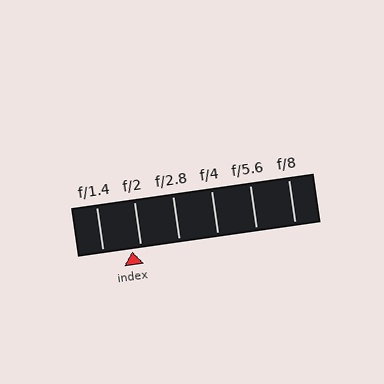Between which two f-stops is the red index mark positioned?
The index mark is between f/1.4 and f/2.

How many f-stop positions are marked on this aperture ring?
There are 6 f-stop positions marked.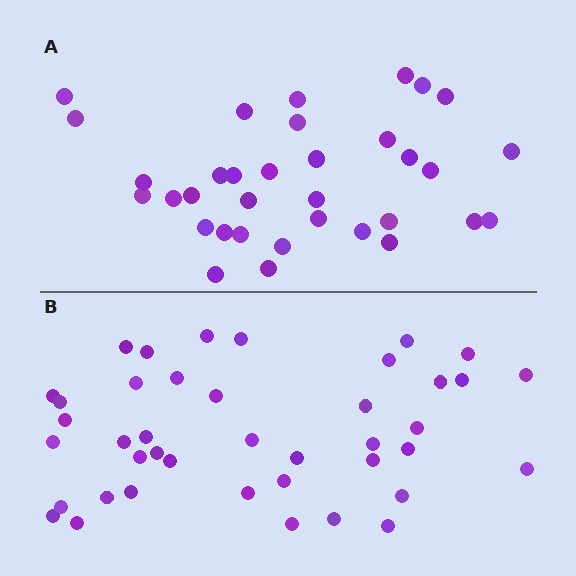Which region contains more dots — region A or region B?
Region B (the bottom region) has more dots.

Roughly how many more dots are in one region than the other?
Region B has roughly 8 or so more dots than region A.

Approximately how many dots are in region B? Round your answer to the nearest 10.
About 40 dots. (The exact count is 41, which rounds to 40.)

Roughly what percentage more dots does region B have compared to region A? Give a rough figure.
About 20% more.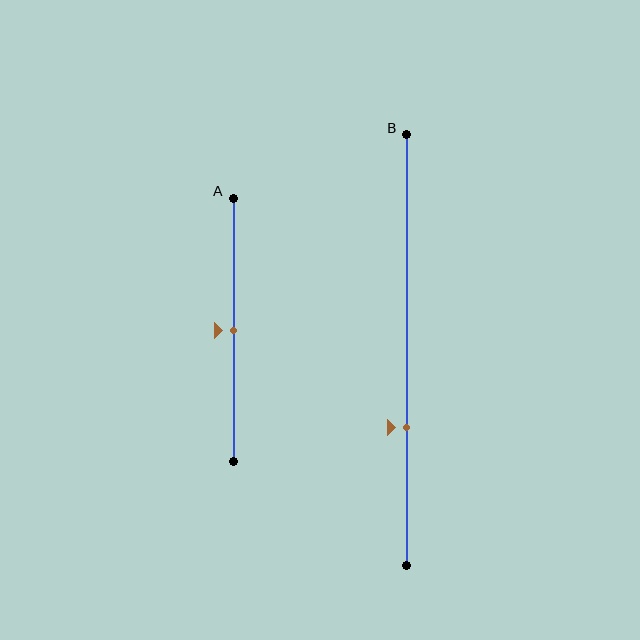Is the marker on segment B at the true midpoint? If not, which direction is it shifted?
No, the marker on segment B is shifted downward by about 18% of the segment length.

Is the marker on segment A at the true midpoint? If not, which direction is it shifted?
Yes, the marker on segment A is at the true midpoint.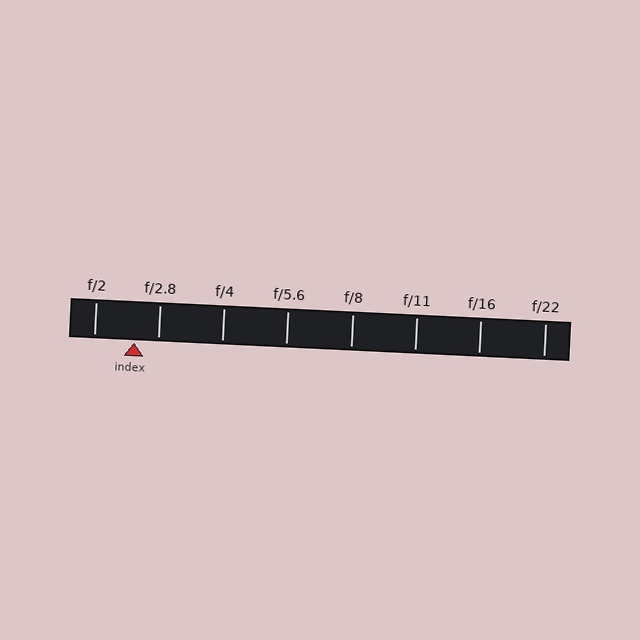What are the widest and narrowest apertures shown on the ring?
The widest aperture shown is f/2 and the narrowest is f/22.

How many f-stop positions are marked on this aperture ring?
There are 8 f-stop positions marked.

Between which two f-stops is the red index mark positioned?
The index mark is between f/2 and f/2.8.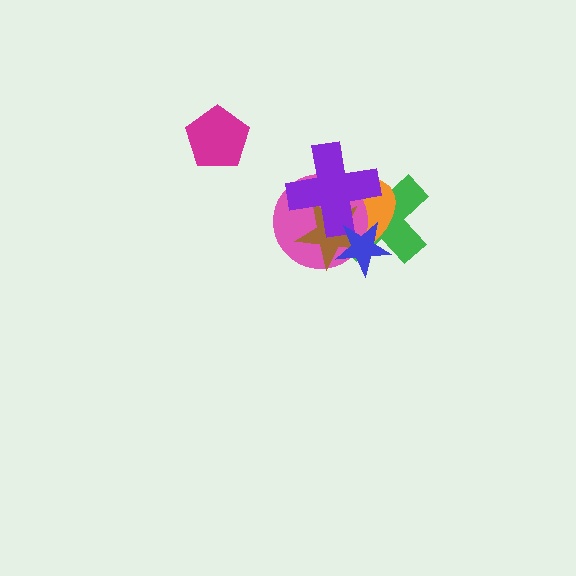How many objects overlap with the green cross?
5 objects overlap with the green cross.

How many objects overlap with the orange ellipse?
5 objects overlap with the orange ellipse.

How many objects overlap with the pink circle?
5 objects overlap with the pink circle.